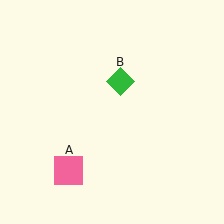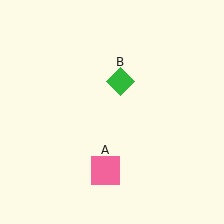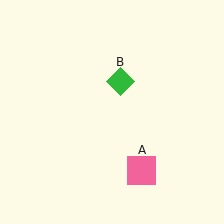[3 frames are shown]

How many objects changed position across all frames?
1 object changed position: pink square (object A).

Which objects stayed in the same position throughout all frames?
Green diamond (object B) remained stationary.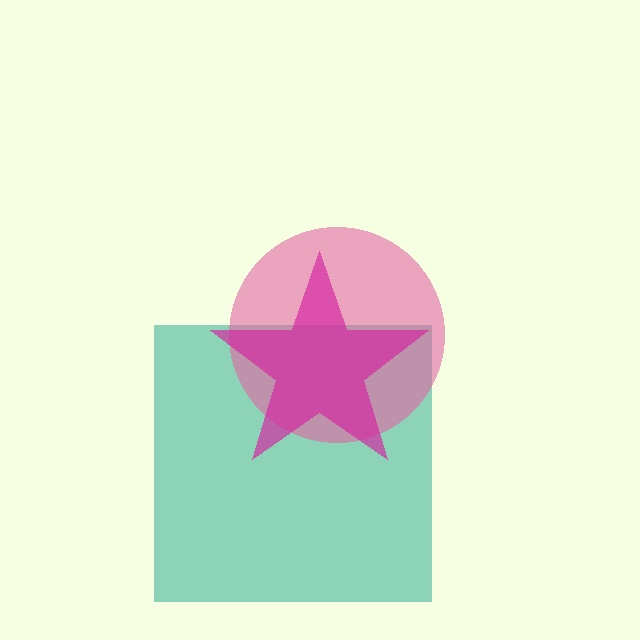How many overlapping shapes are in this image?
There are 3 overlapping shapes in the image.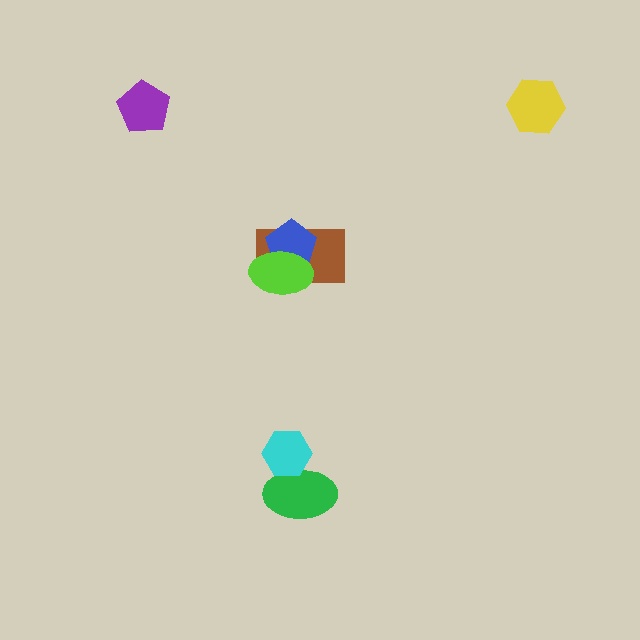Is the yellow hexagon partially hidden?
No, no other shape covers it.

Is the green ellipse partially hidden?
Yes, it is partially covered by another shape.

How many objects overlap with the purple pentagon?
0 objects overlap with the purple pentagon.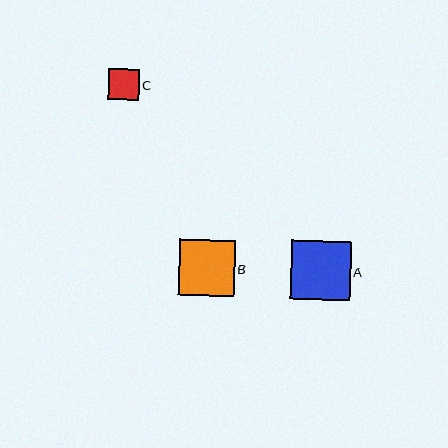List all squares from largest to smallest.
From largest to smallest: A, B, C.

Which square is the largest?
Square A is the largest with a size of approximately 59 pixels.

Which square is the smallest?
Square C is the smallest with a size of approximately 31 pixels.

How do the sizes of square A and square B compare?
Square A and square B are approximately the same size.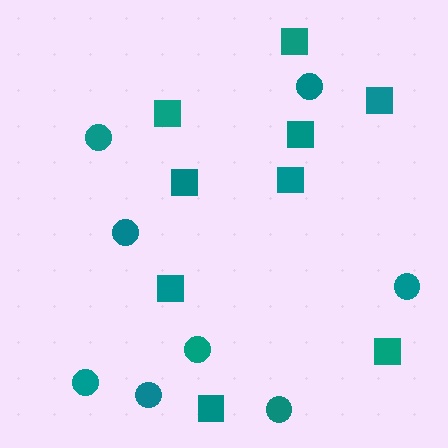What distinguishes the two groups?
There are 2 groups: one group of circles (8) and one group of squares (9).